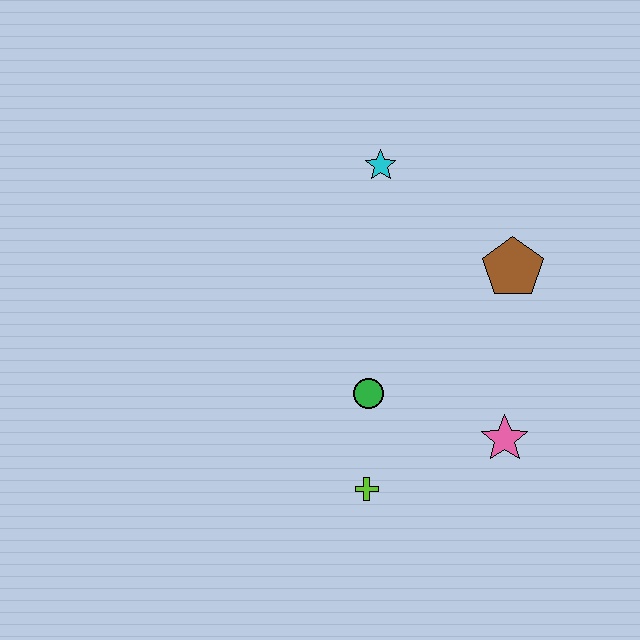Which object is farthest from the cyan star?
The lime cross is farthest from the cyan star.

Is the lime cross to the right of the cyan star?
No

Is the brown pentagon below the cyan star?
Yes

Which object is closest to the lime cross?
The green circle is closest to the lime cross.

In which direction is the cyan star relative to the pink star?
The cyan star is above the pink star.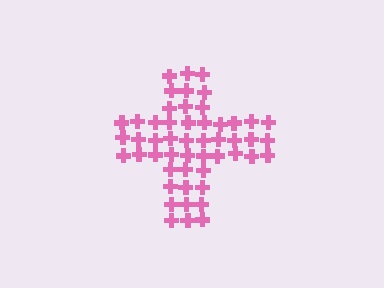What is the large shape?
The large shape is a cross.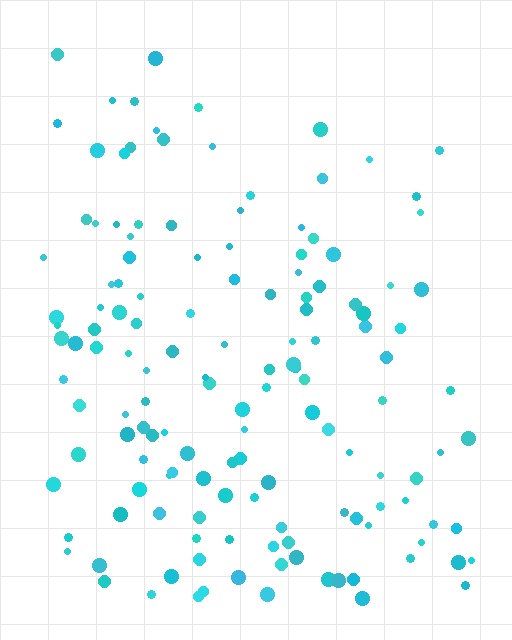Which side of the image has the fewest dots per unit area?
The top.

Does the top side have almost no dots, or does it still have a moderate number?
Still a moderate number, just noticeably fewer than the bottom.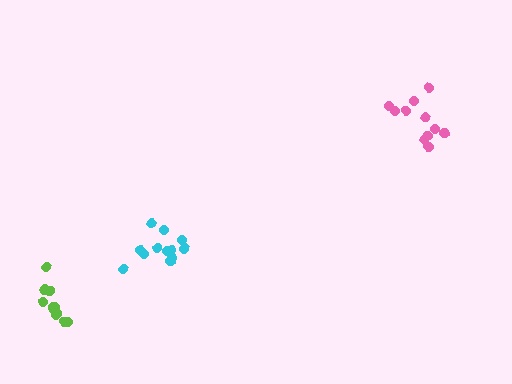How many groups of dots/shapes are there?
There are 3 groups.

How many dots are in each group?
Group 1: 10 dots, Group 2: 13 dots, Group 3: 11 dots (34 total).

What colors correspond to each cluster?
The clusters are colored: lime, cyan, pink.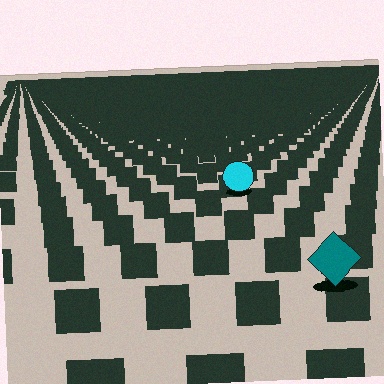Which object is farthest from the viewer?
The cyan circle is farthest from the viewer. It appears smaller and the ground texture around it is denser.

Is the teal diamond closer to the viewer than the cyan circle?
Yes. The teal diamond is closer — you can tell from the texture gradient: the ground texture is coarser near it.